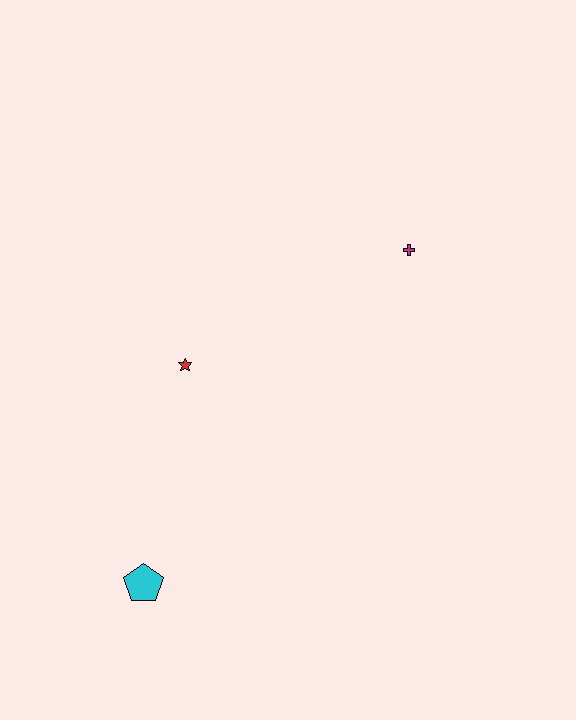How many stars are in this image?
There is 1 star.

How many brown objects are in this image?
There are no brown objects.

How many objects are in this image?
There are 3 objects.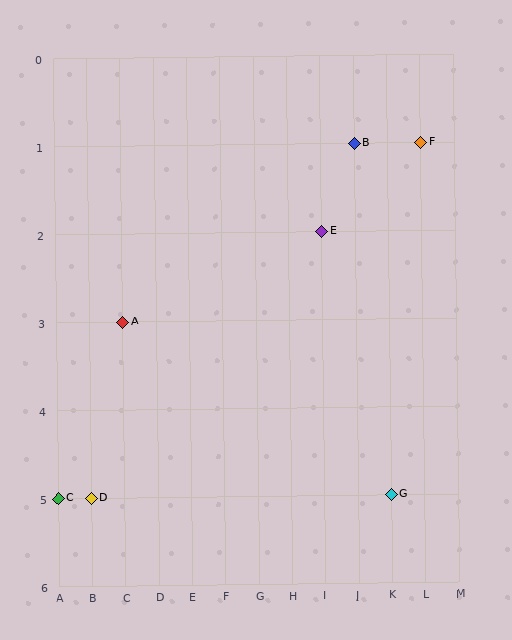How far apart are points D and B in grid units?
Points D and B are 8 columns and 4 rows apart (about 8.9 grid units diagonally).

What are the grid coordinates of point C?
Point C is at grid coordinates (A, 5).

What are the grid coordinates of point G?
Point G is at grid coordinates (K, 5).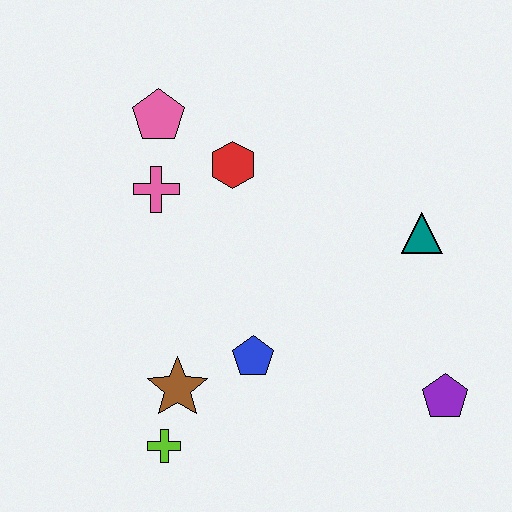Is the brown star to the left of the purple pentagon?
Yes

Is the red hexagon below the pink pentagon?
Yes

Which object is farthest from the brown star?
The teal triangle is farthest from the brown star.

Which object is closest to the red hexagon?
The pink cross is closest to the red hexagon.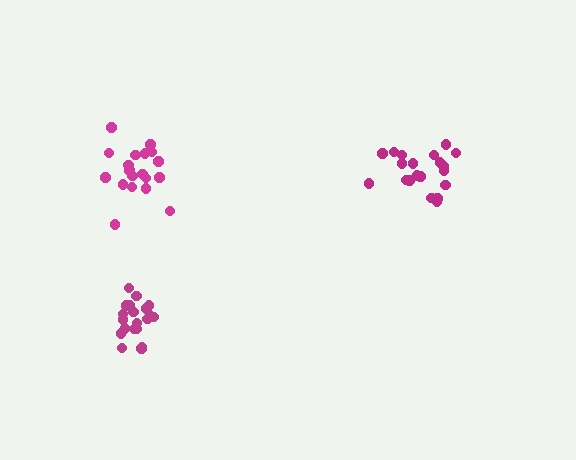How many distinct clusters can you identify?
There are 3 distinct clusters.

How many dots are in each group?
Group 1: 19 dots, Group 2: 20 dots, Group 3: 20 dots (59 total).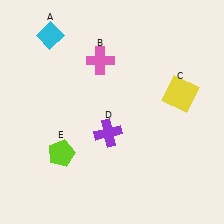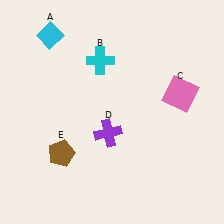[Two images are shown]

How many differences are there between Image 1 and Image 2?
There are 3 differences between the two images.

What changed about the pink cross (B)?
In Image 1, B is pink. In Image 2, it changed to cyan.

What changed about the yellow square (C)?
In Image 1, C is yellow. In Image 2, it changed to pink.